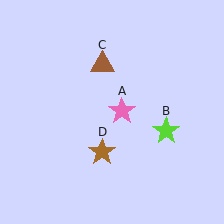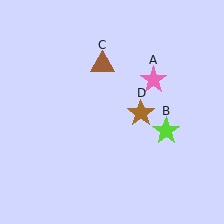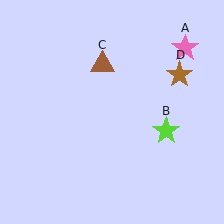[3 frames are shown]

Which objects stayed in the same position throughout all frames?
Lime star (object B) and brown triangle (object C) remained stationary.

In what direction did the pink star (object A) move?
The pink star (object A) moved up and to the right.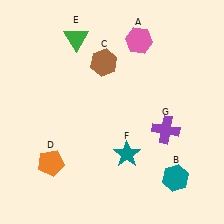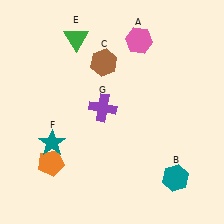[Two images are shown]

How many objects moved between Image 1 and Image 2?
2 objects moved between the two images.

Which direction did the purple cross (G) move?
The purple cross (G) moved left.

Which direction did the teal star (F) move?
The teal star (F) moved left.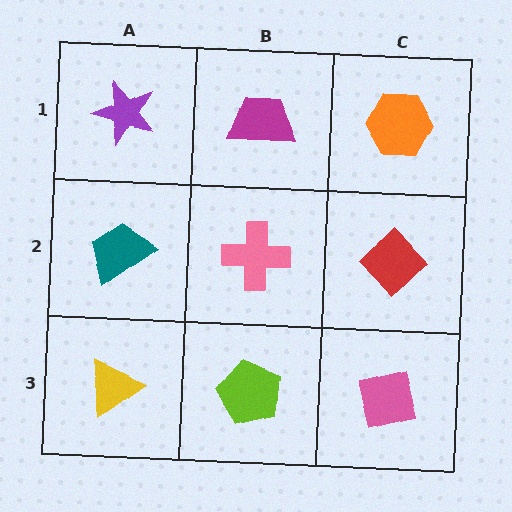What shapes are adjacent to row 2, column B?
A magenta trapezoid (row 1, column B), a lime pentagon (row 3, column B), a teal trapezoid (row 2, column A), a red diamond (row 2, column C).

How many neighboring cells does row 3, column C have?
2.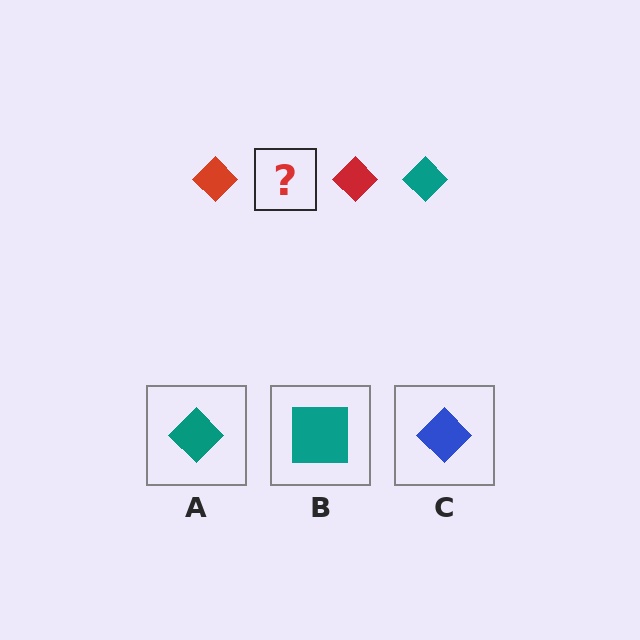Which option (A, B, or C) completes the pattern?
A.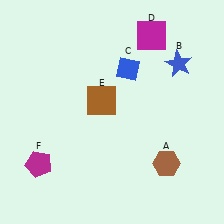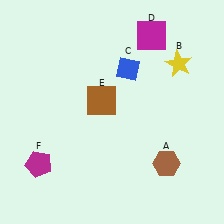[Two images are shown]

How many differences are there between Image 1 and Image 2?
There is 1 difference between the two images.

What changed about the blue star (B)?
In Image 1, B is blue. In Image 2, it changed to yellow.